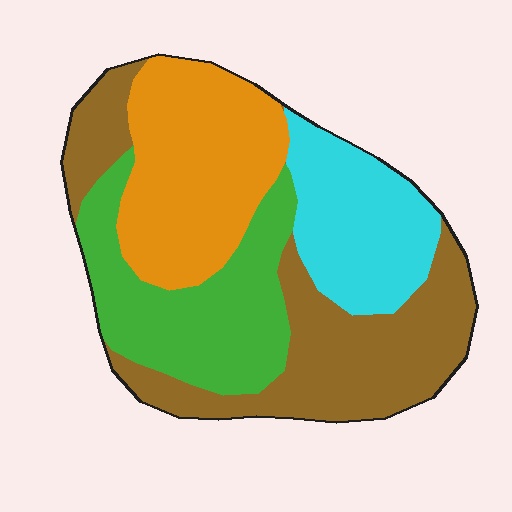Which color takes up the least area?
Cyan, at roughly 20%.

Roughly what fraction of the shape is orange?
Orange covers 26% of the shape.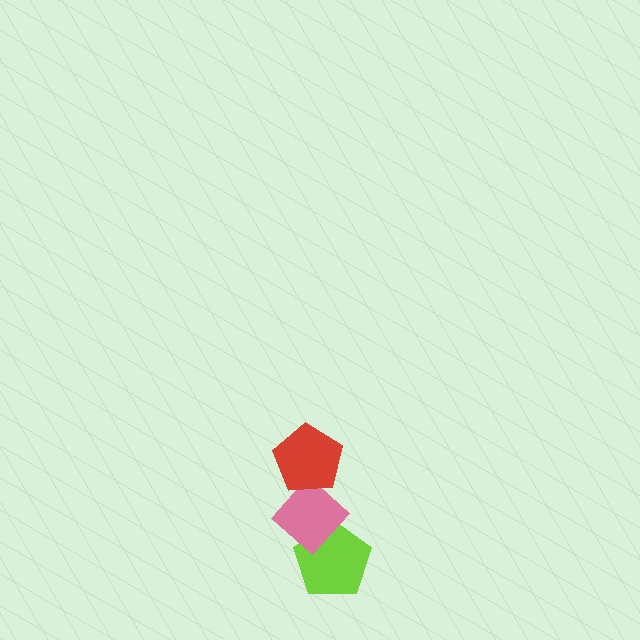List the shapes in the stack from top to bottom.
From top to bottom: the red pentagon, the pink diamond, the lime pentagon.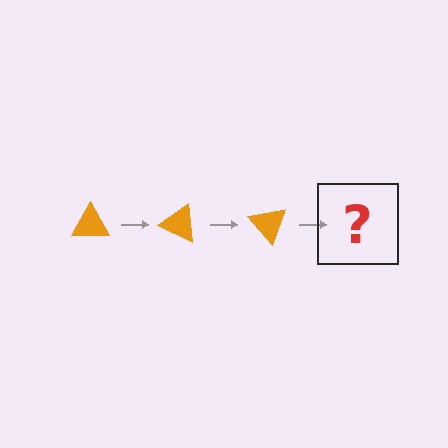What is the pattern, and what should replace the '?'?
The pattern is that the triangle rotates 25 degrees each step. The '?' should be an orange triangle rotated 75 degrees.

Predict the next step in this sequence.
The next step is an orange triangle rotated 75 degrees.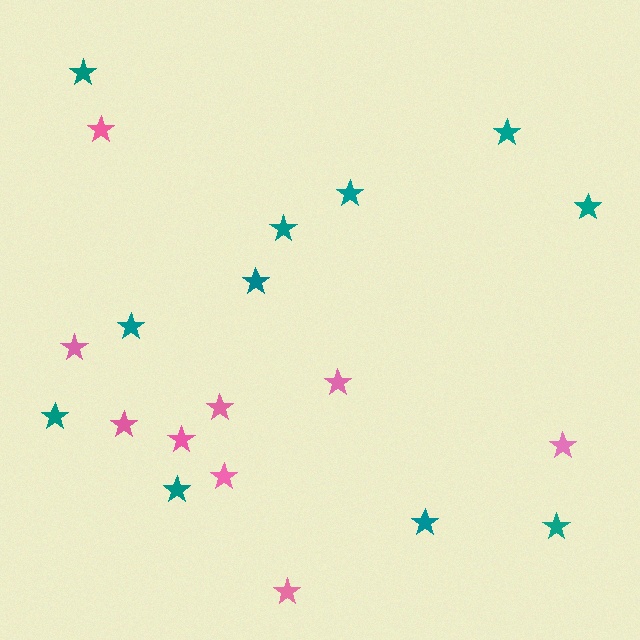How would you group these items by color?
There are 2 groups: one group of pink stars (9) and one group of teal stars (11).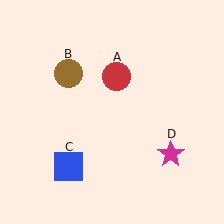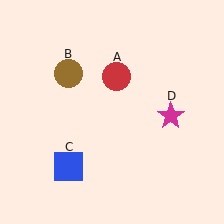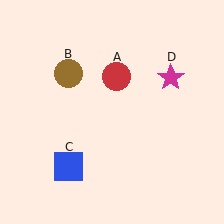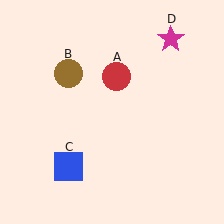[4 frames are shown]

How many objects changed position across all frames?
1 object changed position: magenta star (object D).